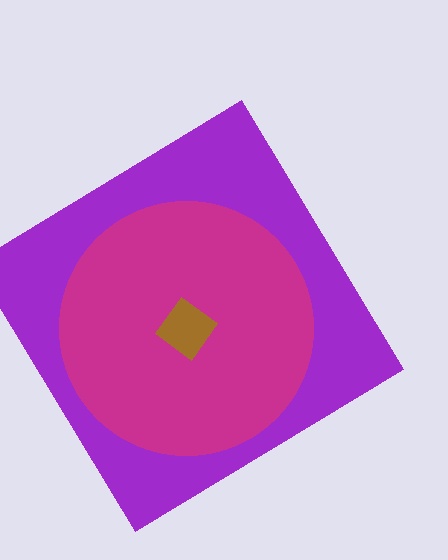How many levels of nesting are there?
3.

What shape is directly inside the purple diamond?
The magenta circle.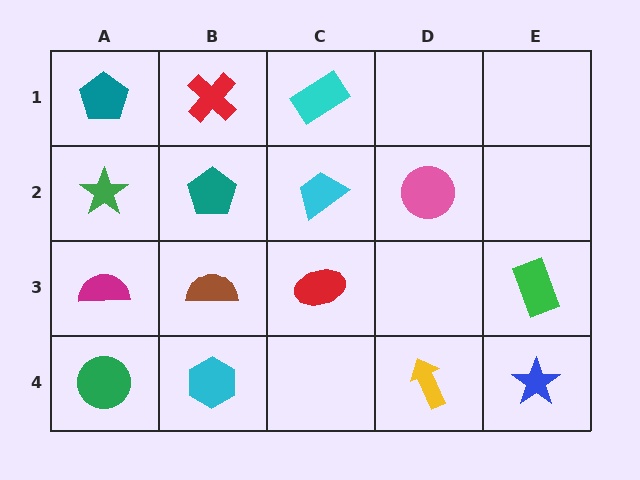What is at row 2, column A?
A green star.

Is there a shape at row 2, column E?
No, that cell is empty.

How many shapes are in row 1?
3 shapes.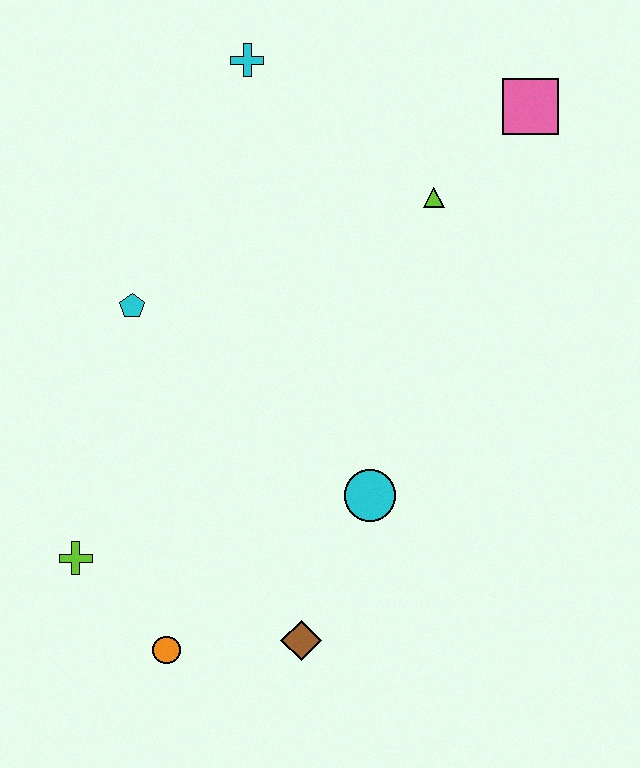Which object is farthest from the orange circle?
The pink square is farthest from the orange circle.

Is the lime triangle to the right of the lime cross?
Yes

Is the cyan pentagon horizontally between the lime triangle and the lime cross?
Yes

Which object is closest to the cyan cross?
The lime triangle is closest to the cyan cross.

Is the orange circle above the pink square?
No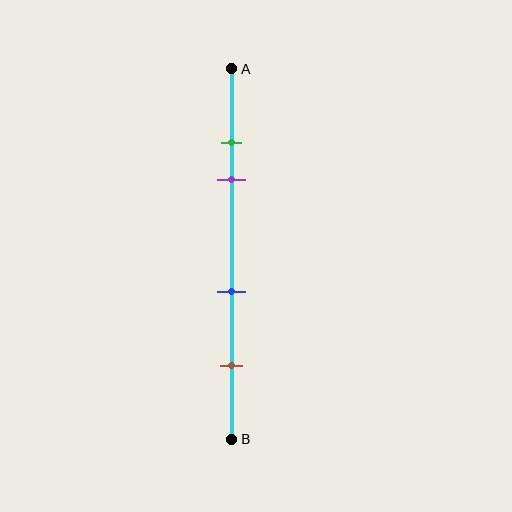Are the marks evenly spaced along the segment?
No, the marks are not evenly spaced.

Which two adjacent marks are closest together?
The green and purple marks are the closest adjacent pair.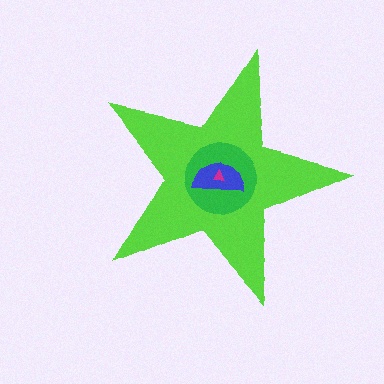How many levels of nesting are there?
4.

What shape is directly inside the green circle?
The blue semicircle.